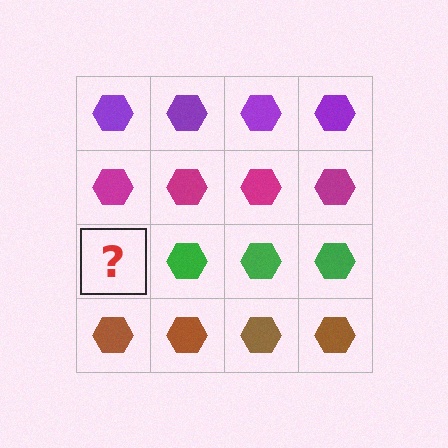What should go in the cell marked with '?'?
The missing cell should contain a green hexagon.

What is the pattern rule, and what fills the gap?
The rule is that each row has a consistent color. The gap should be filled with a green hexagon.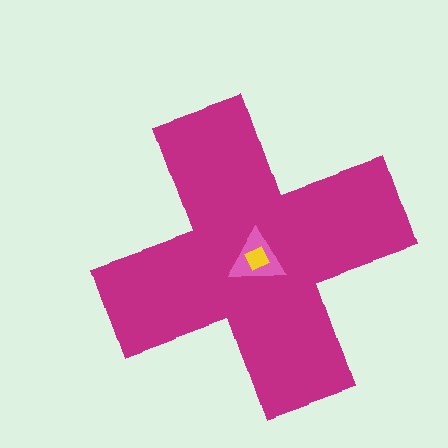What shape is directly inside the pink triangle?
The yellow diamond.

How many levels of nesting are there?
3.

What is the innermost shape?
The yellow diamond.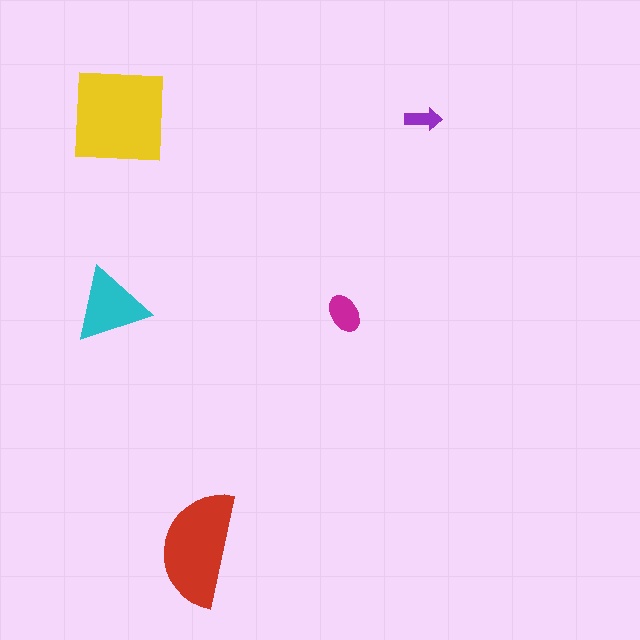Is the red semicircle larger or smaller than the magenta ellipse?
Larger.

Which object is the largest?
The yellow square.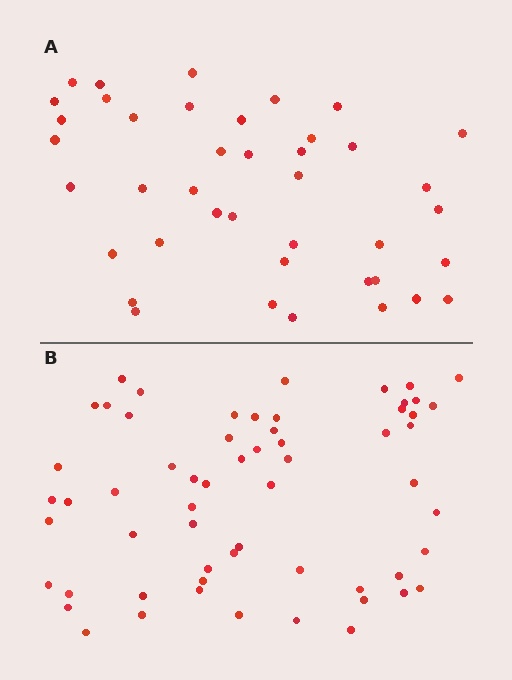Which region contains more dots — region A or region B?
Region B (the bottom region) has more dots.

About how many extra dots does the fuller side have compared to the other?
Region B has approximately 20 more dots than region A.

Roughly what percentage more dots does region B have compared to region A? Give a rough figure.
About 45% more.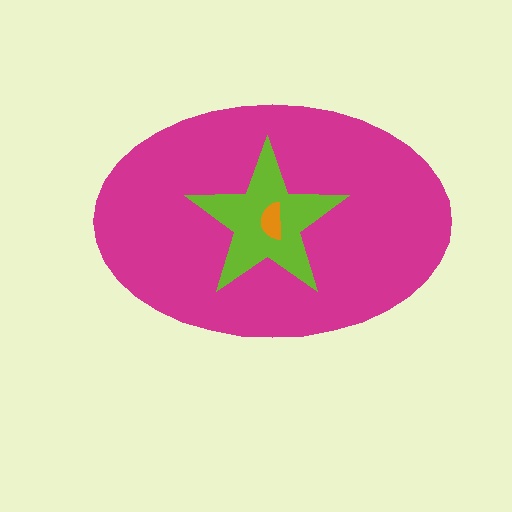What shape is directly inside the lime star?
The orange semicircle.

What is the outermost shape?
The magenta ellipse.